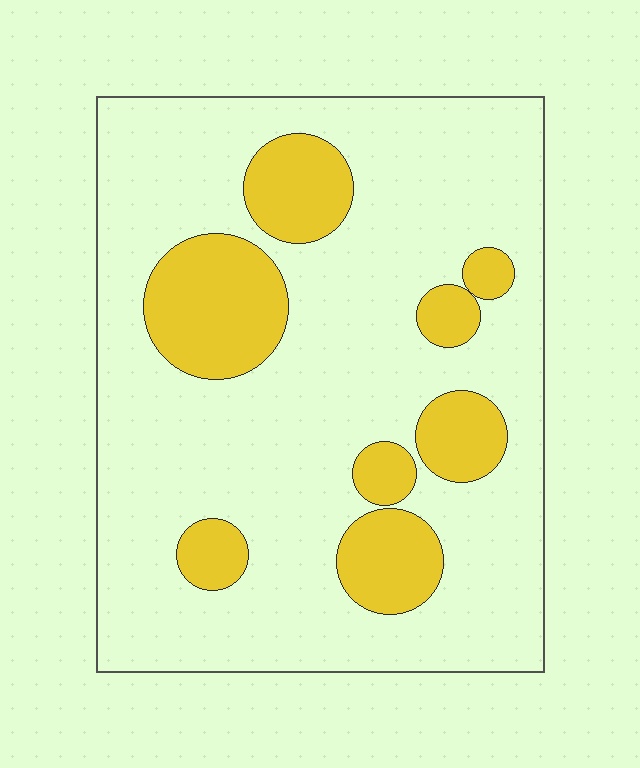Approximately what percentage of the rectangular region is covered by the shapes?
Approximately 20%.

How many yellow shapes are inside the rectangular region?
8.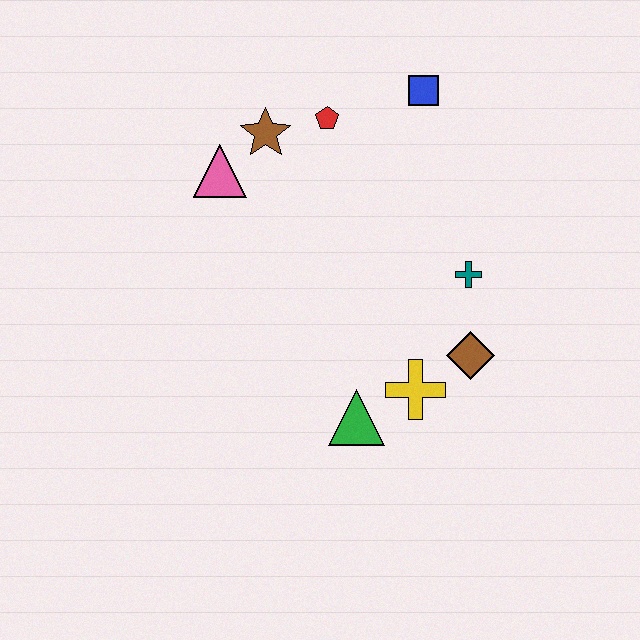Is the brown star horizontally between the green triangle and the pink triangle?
Yes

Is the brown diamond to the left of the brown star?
No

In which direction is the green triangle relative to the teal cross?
The green triangle is below the teal cross.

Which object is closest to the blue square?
The red pentagon is closest to the blue square.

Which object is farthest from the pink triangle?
The brown diamond is farthest from the pink triangle.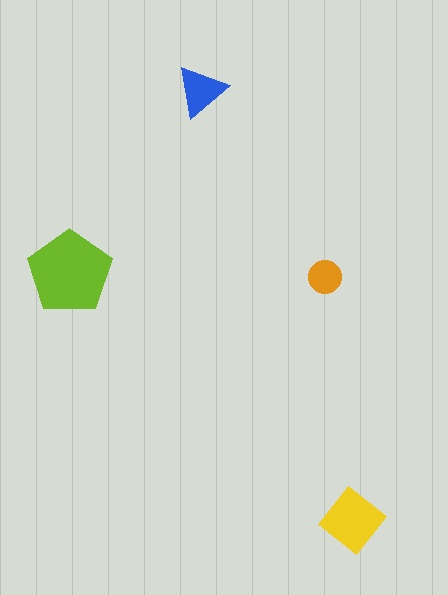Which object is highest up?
The blue triangle is topmost.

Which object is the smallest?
The orange circle.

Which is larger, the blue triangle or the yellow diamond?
The yellow diamond.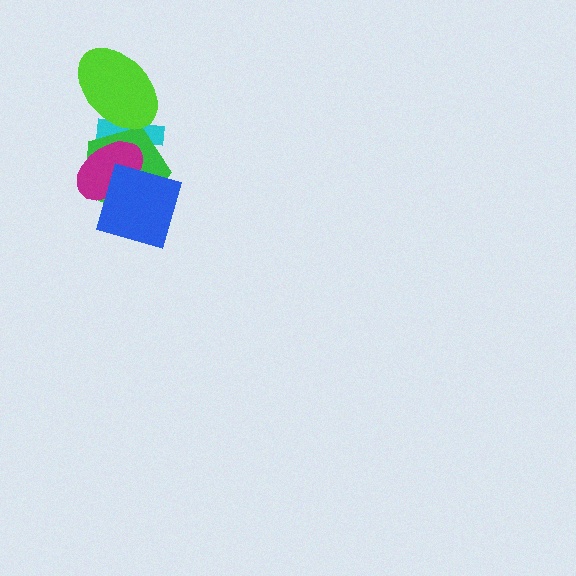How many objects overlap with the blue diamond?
2 objects overlap with the blue diamond.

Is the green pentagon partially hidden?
Yes, it is partially covered by another shape.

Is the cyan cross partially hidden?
Yes, it is partially covered by another shape.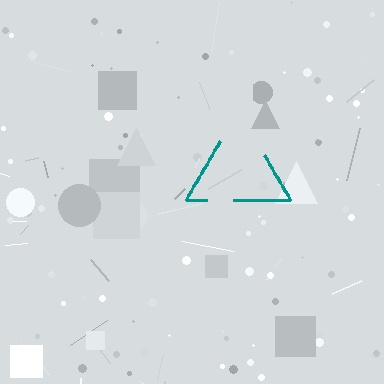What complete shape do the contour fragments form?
The contour fragments form a triangle.